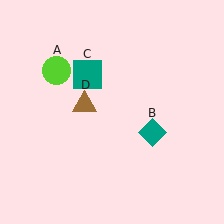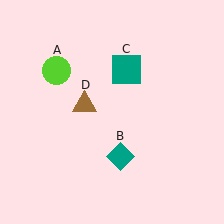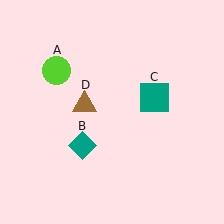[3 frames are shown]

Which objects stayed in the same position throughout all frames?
Lime circle (object A) and brown triangle (object D) remained stationary.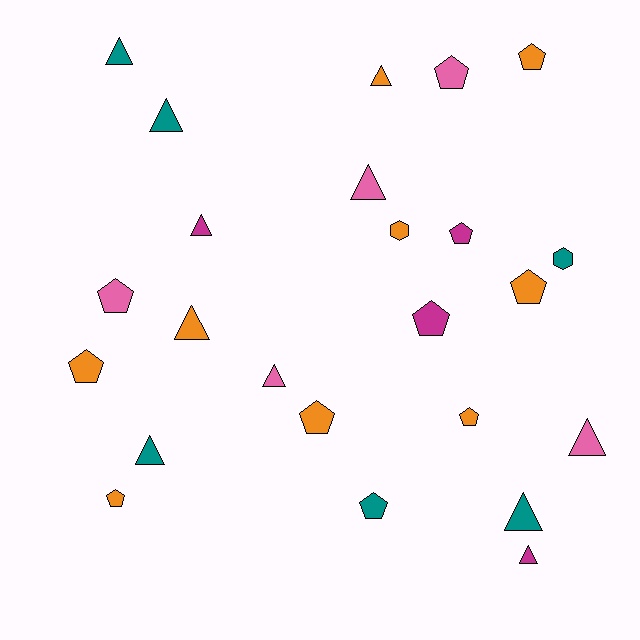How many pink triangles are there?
There are 3 pink triangles.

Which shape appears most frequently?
Pentagon, with 11 objects.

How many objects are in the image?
There are 24 objects.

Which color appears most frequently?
Orange, with 9 objects.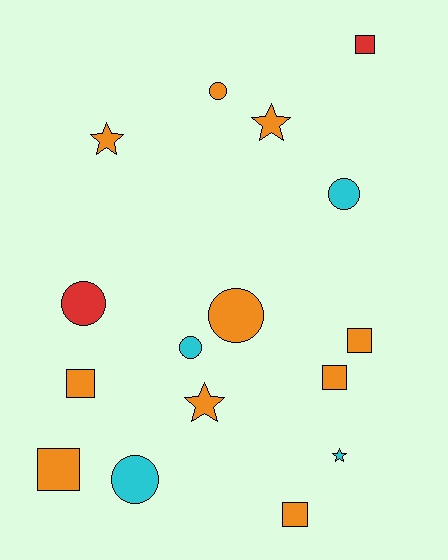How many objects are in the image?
There are 16 objects.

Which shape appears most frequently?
Square, with 6 objects.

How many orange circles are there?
There are 2 orange circles.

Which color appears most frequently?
Orange, with 10 objects.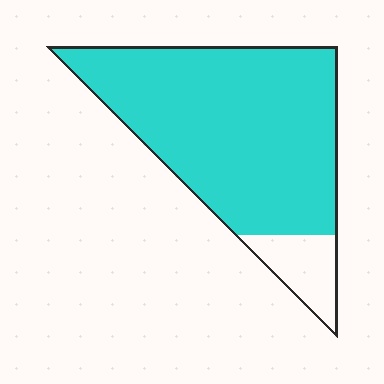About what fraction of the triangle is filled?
About seven eighths (7/8).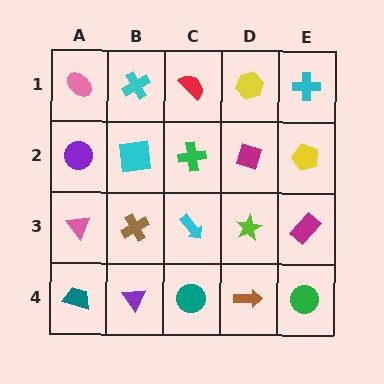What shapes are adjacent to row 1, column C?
A green cross (row 2, column C), a cyan cross (row 1, column B), a yellow hexagon (row 1, column D).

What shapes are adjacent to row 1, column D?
A magenta diamond (row 2, column D), a red semicircle (row 1, column C), a cyan cross (row 1, column E).